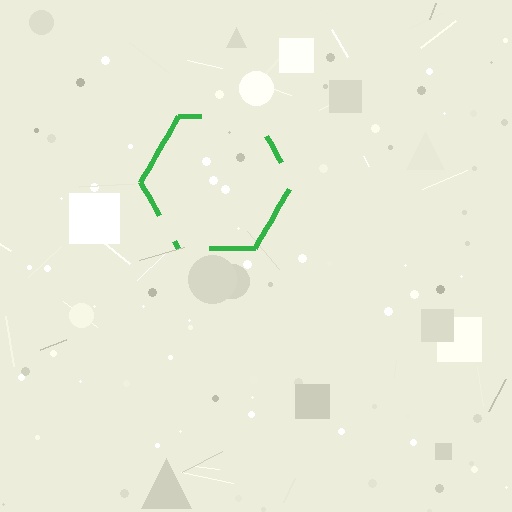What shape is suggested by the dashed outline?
The dashed outline suggests a hexagon.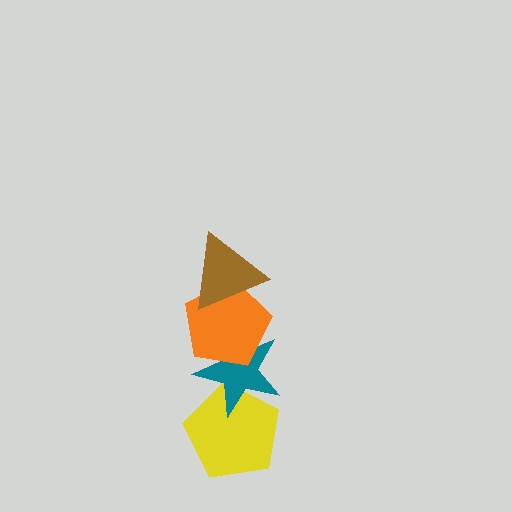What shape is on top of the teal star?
The orange pentagon is on top of the teal star.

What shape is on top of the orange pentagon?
The brown triangle is on top of the orange pentagon.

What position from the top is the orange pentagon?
The orange pentagon is 2nd from the top.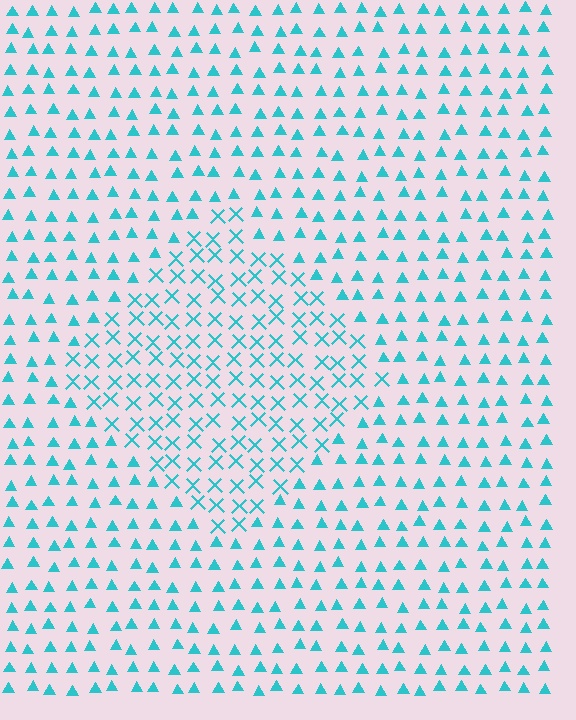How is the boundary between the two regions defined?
The boundary is defined by a change in element shape: X marks inside vs. triangles outside. All elements share the same color and spacing.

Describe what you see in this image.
The image is filled with small cyan elements arranged in a uniform grid. A diamond-shaped region contains X marks, while the surrounding area contains triangles. The boundary is defined purely by the change in element shape.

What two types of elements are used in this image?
The image uses X marks inside the diamond region and triangles outside it.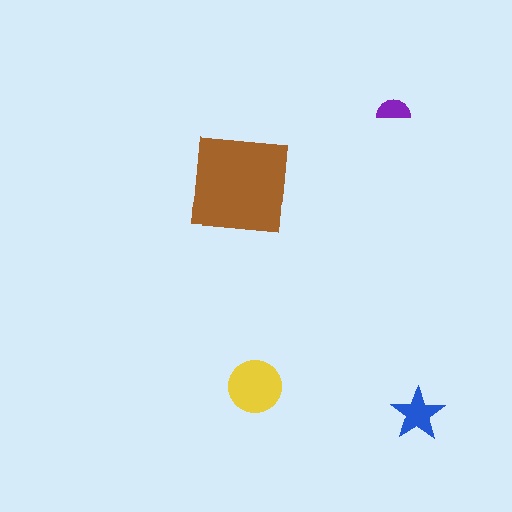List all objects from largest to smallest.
The brown square, the yellow circle, the blue star, the purple semicircle.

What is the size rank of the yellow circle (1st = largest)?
2nd.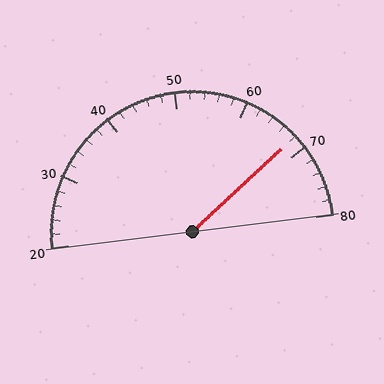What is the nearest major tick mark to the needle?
The nearest major tick mark is 70.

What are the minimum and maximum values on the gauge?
The gauge ranges from 20 to 80.